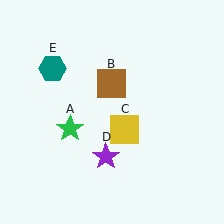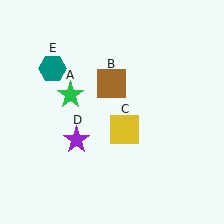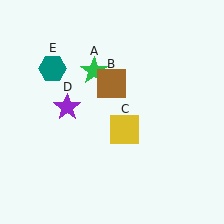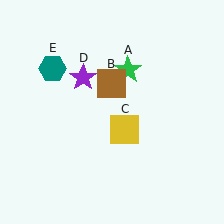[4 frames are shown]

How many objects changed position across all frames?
2 objects changed position: green star (object A), purple star (object D).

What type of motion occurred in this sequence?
The green star (object A), purple star (object D) rotated clockwise around the center of the scene.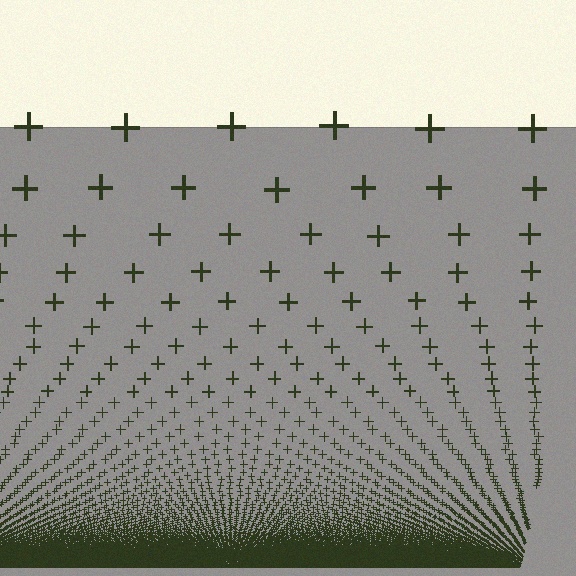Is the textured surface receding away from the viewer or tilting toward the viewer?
The surface appears to tilt toward the viewer. Texture elements get larger and sparser toward the top.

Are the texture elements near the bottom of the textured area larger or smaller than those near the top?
Smaller. The gradient is inverted — elements near the bottom are smaller and denser.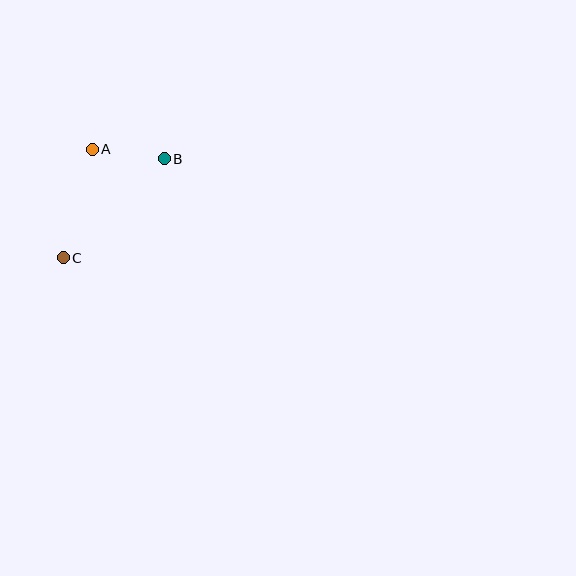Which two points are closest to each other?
Points A and B are closest to each other.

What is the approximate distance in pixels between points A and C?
The distance between A and C is approximately 112 pixels.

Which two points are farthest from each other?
Points B and C are farthest from each other.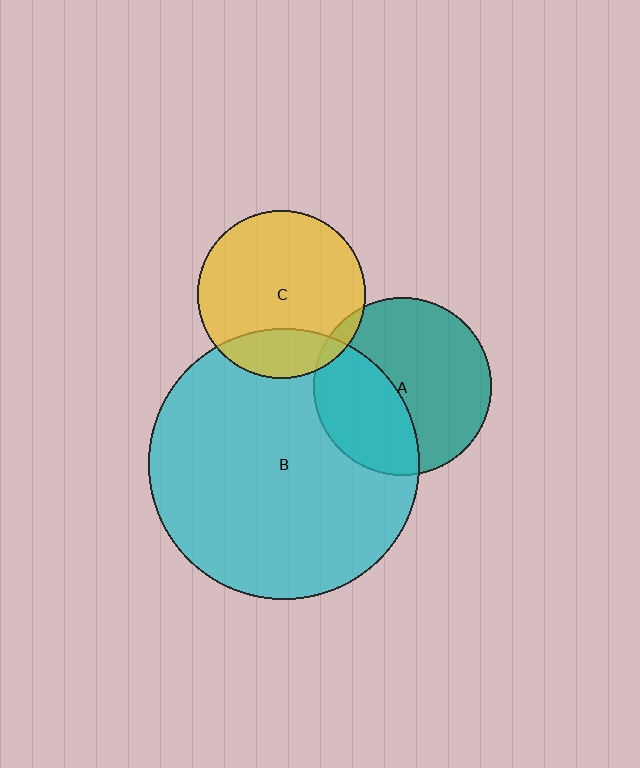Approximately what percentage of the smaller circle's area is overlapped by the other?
Approximately 20%.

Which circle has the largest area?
Circle B (cyan).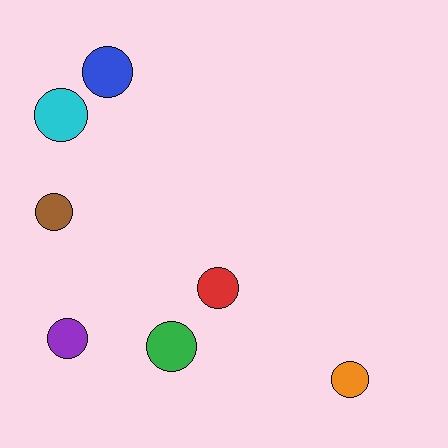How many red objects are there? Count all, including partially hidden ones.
There is 1 red object.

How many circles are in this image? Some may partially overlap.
There are 7 circles.